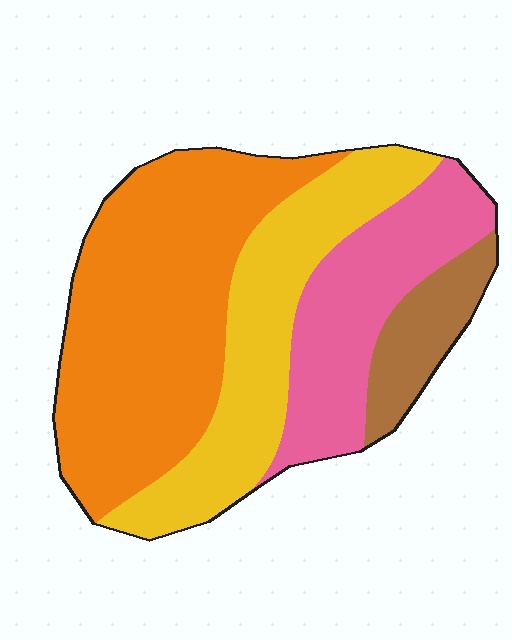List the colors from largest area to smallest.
From largest to smallest: orange, yellow, pink, brown.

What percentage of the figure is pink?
Pink covers roughly 20% of the figure.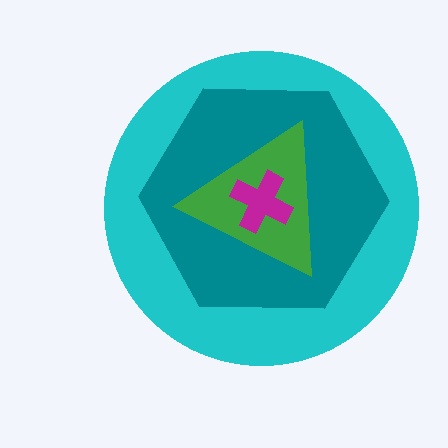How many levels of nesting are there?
4.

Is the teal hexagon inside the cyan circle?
Yes.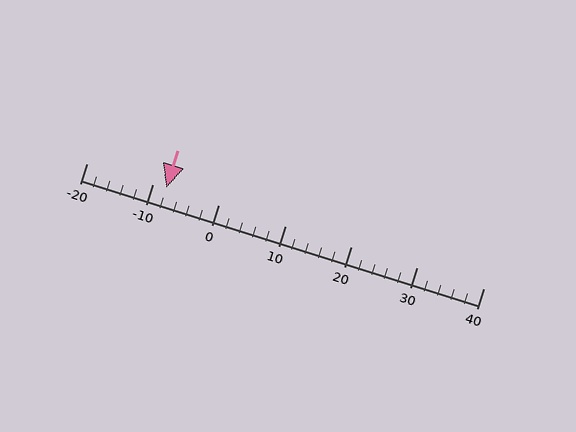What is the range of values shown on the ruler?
The ruler shows values from -20 to 40.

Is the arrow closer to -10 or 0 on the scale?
The arrow is closer to -10.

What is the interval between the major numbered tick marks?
The major tick marks are spaced 10 units apart.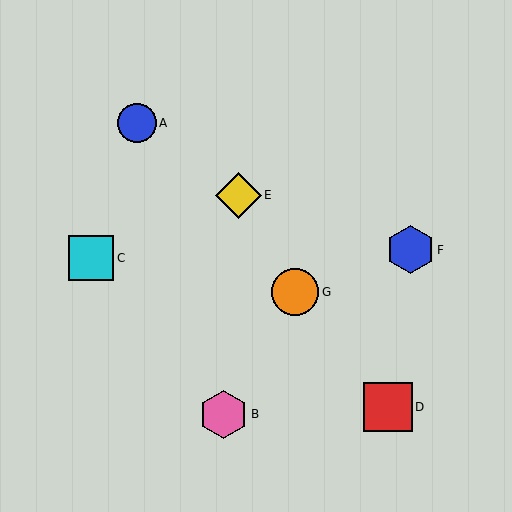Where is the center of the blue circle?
The center of the blue circle is at (137, 123).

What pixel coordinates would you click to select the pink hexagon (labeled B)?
Click at (223, 414) to select the pink hexagon B.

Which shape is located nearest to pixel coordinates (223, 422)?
The pink hexagon (labeled B) at (223, 414) is nearest to that location.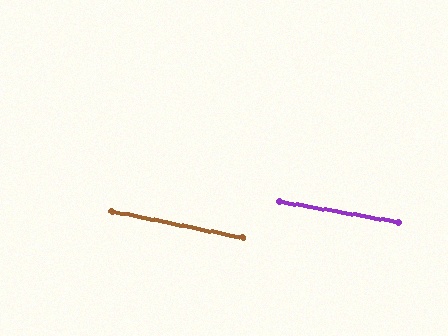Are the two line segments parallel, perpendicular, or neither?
Parallel — their directions differ by only 1.4°.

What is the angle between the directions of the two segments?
Approximately 1 degree.